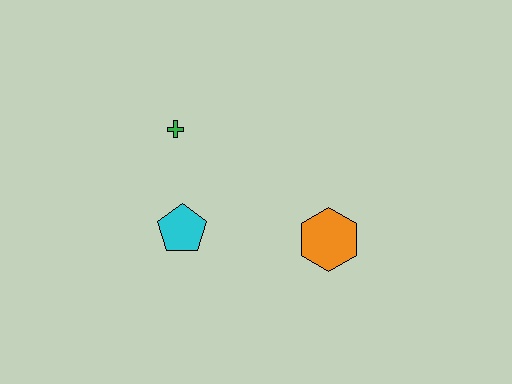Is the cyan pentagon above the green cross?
No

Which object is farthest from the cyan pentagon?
The orange hexagon is farthest from the cyan pentagon.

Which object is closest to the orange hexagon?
The cyan pentagon is closest to the orange hexagon.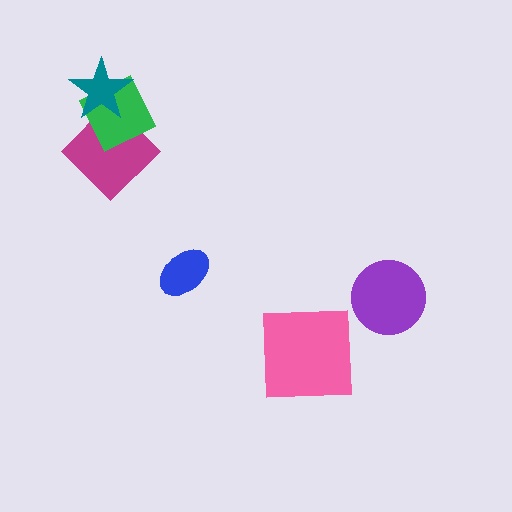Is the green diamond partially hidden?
Yes, it is partially covered by another shape.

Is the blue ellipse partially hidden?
No, no other shape covers it.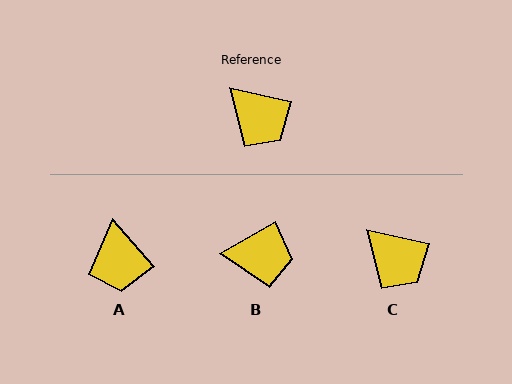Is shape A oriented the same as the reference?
No, it is off by about 37 degrees.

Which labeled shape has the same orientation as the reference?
C.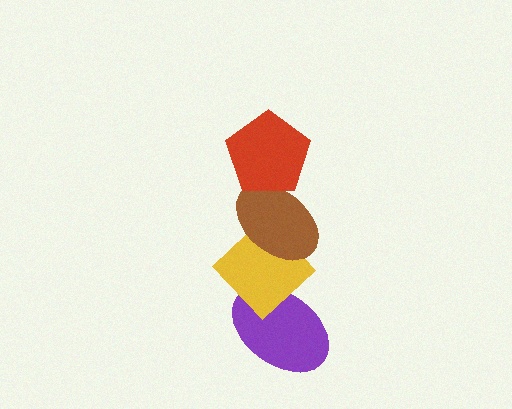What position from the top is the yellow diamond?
The yellow diamond is 3rd from the top.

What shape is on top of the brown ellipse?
The red pentagon is on top of the brown ellipse.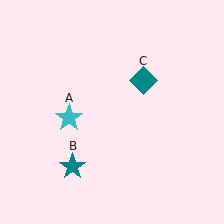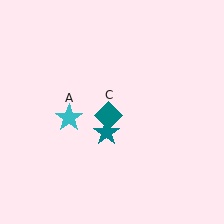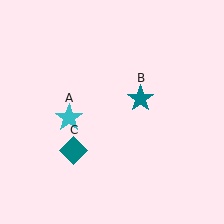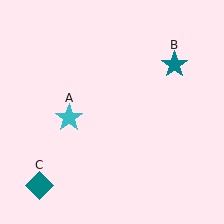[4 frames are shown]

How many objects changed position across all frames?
2 objects changed position: teal star (object B), teal diamond (object C).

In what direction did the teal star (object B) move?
The teal star (object B) moved up and to the right.